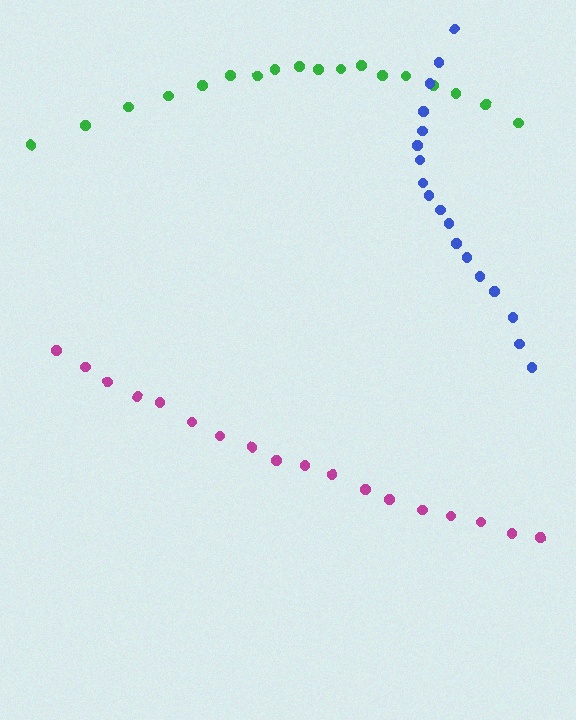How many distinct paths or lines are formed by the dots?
There are 3 distinct paths.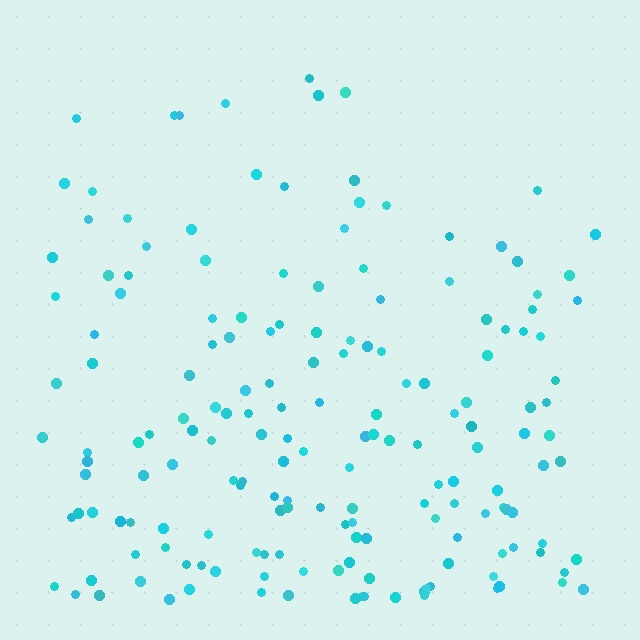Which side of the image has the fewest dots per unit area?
The top.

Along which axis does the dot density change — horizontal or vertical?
Vertical.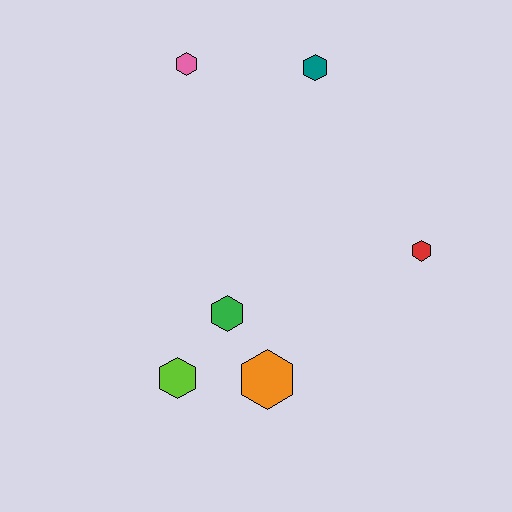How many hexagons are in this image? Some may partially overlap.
There are 6 hexagons.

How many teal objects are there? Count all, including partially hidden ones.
There is 1 teal object.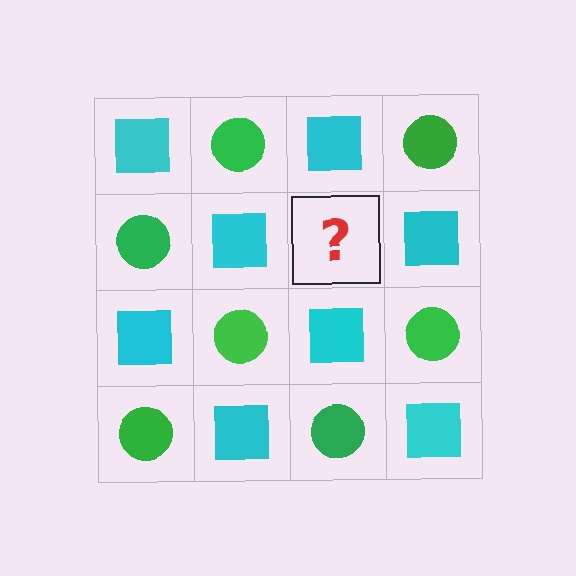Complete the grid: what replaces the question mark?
The question mark should be replaced with a green circle.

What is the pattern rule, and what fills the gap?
The rule is that it alternates cyan square and green circle in a checkerboard pattern. The gap should be filled with a green circle.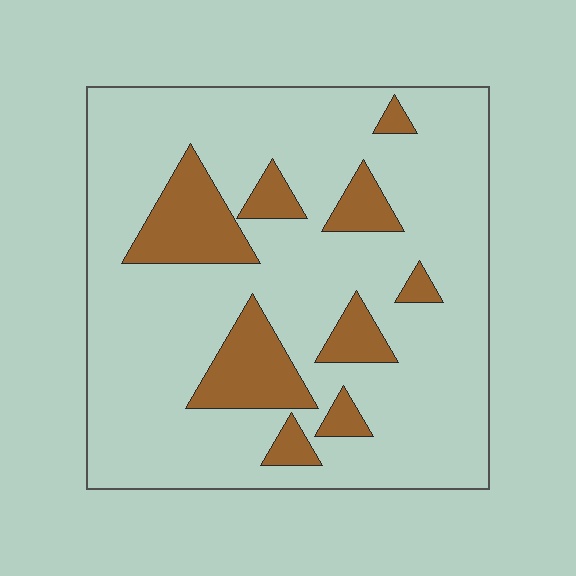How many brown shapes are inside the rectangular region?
9.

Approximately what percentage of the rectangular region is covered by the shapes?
Approximately 20%.